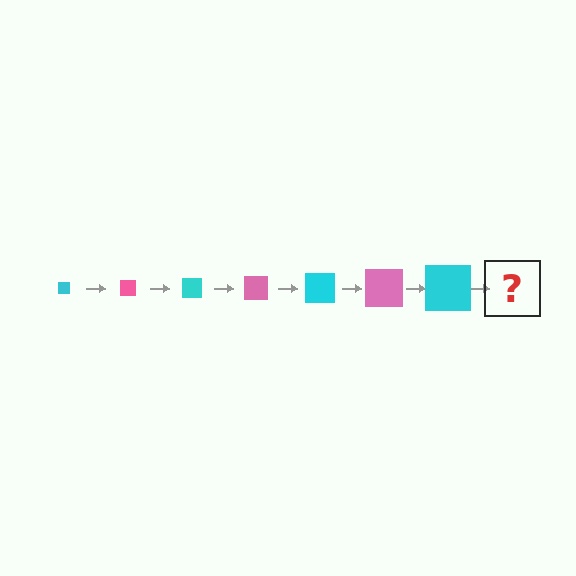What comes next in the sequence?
The next element should be a pink square, larger than the previous one.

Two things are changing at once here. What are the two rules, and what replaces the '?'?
The two rules are that the square grows larger each step and the color cycles through cyan and pink. The '?' should be a pink square, larger than the previous one.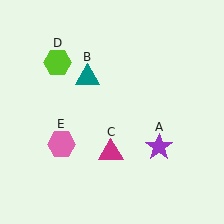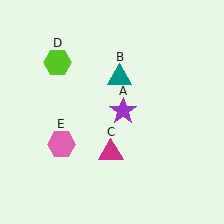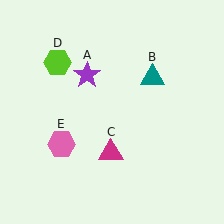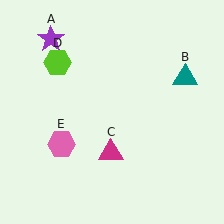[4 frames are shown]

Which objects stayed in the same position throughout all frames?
Magenta triangle (object C) and lime hexagon (object D) and pink hexagon (object E) remained stationary.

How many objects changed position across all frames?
2 objects changed position: purple star (object A), teal triangle (object B).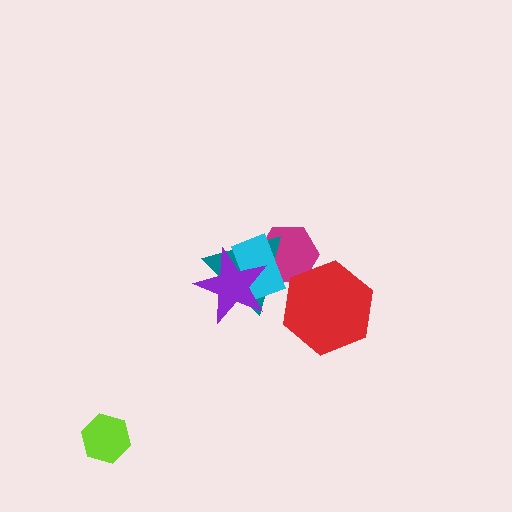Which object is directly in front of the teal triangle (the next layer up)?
The cyan rectangle is directly in front of the teal triangle.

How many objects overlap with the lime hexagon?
0 objects overlap with the lime hexagon.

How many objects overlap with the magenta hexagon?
4 objects overlap with the magenta hexagon.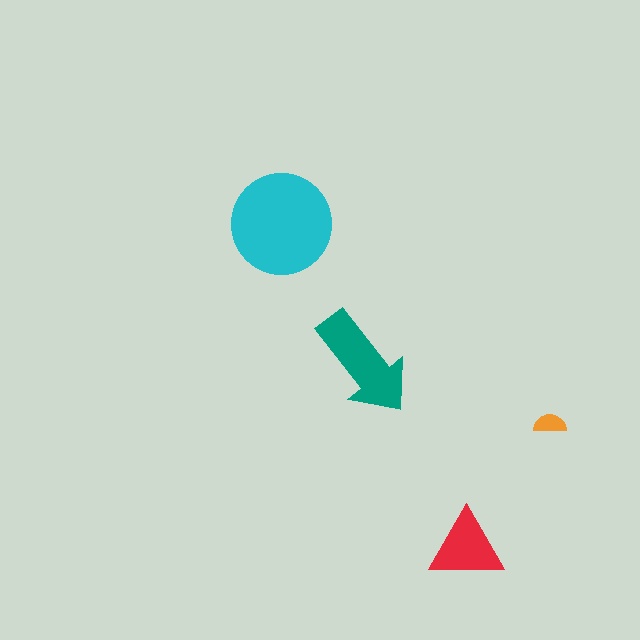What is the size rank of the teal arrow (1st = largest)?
2nd.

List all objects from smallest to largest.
The orange semicircle, the red triangle, the teal arrow, the cyan circle.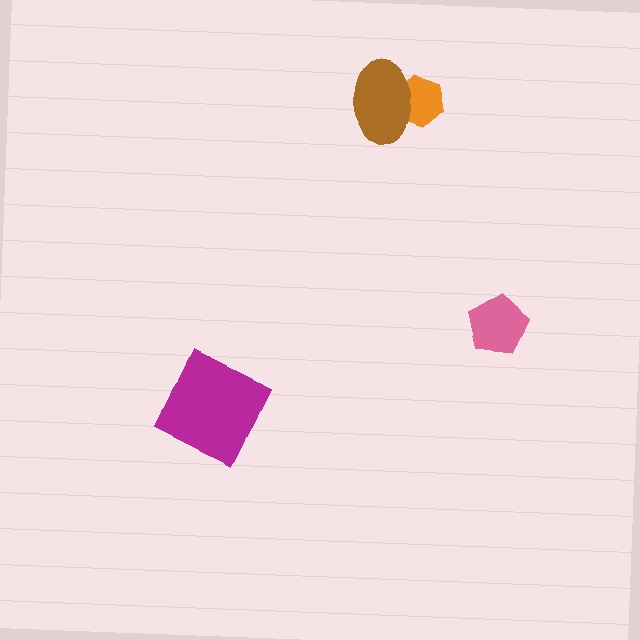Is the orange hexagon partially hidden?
Yes, it is partially covered by another shape.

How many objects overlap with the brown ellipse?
1 object overlaps with the brown ellipse.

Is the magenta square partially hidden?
No, no other shape covers it.